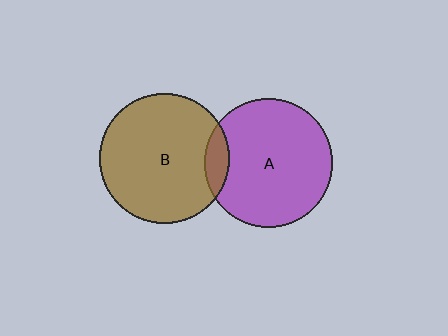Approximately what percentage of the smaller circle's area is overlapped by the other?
Approximately 10%.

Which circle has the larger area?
Circle B (brown).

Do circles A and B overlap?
Yes.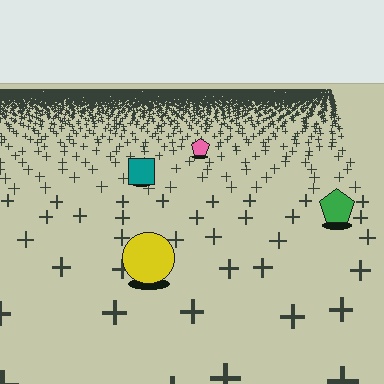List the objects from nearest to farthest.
From nearest to farthest: the yellow circle, the green pentagon, the teal square, the pink pentagon.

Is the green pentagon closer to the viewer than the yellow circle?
No. The yellow circle is closer — you can tell from the texture gradient: the ground texture is coarser near it.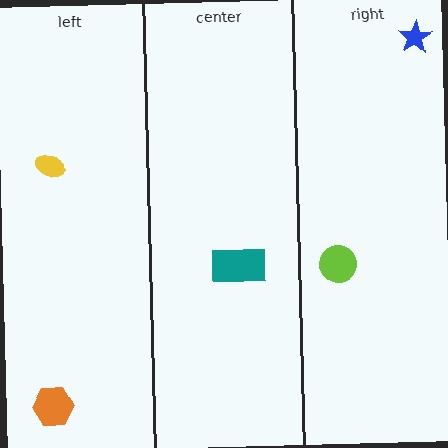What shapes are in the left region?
The orange hexagon, the yellow ellipse.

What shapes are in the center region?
The teal rectangle.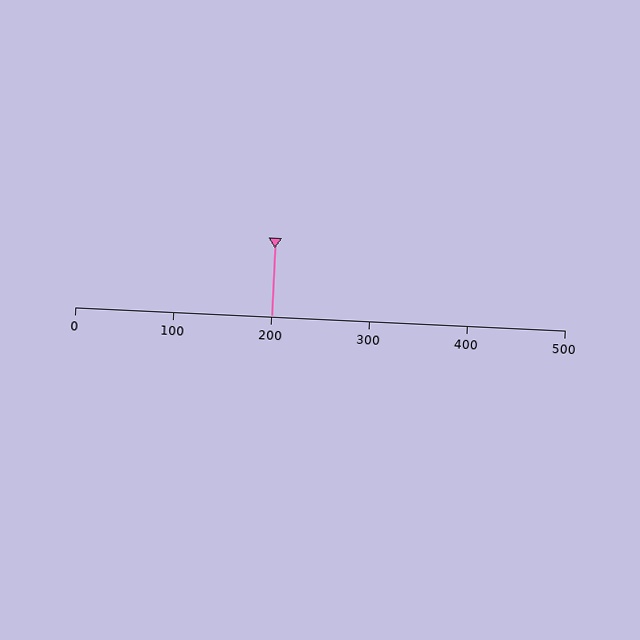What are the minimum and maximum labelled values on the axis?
The axis runs from 0 to 500.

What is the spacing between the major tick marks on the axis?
The major ticks are spaced 100 apart.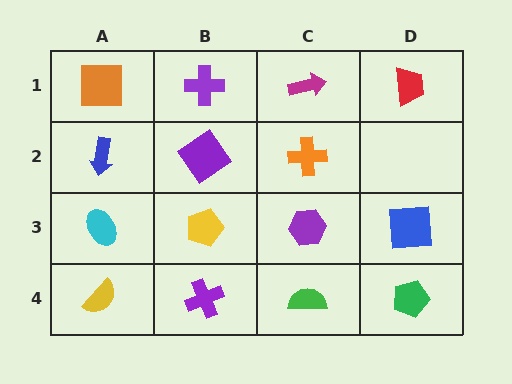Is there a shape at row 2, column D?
No, that cell is empty.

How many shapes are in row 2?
3 shapes.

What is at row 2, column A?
A blue arrow.